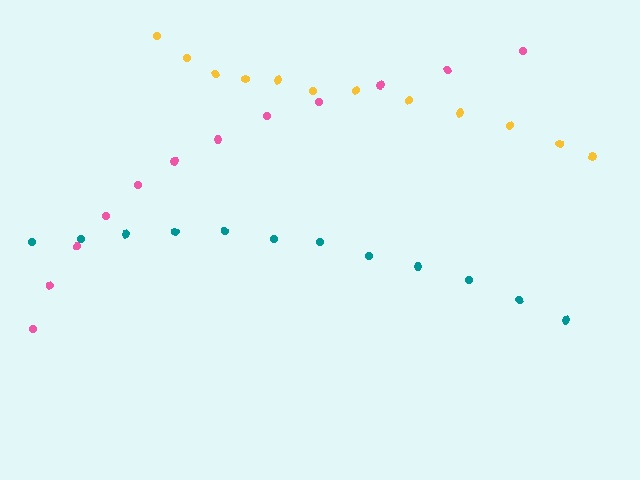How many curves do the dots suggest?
There are 3 distinct paths.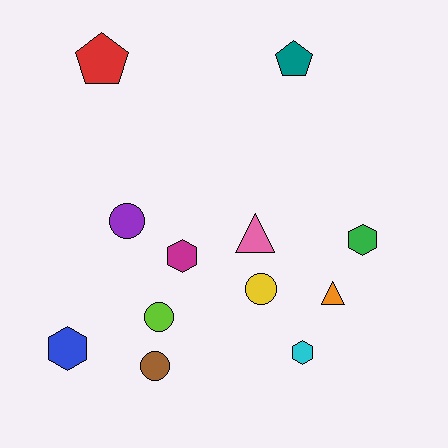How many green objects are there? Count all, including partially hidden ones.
There is 1 green object.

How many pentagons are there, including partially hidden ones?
There are 2 pentagons.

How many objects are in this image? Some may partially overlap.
There are 12 objects.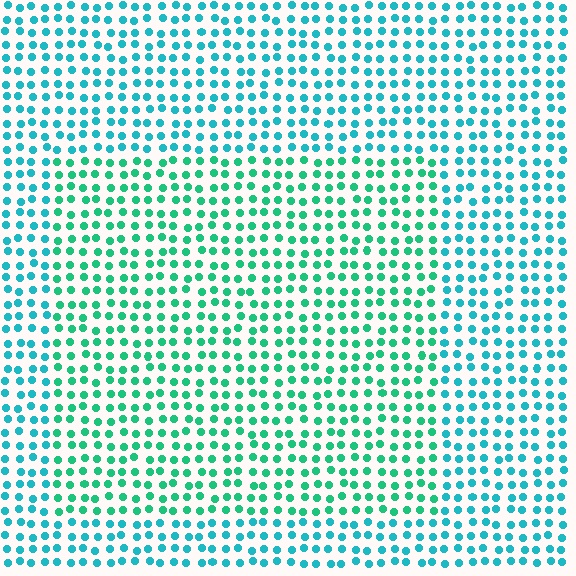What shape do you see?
I see a rectangle.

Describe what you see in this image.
The image is filled with small cyan elements in a uniform arrangement. A rectangle-shaped region is visible where the elements are tinted to a slightly different hue, forming a subtle color boundary.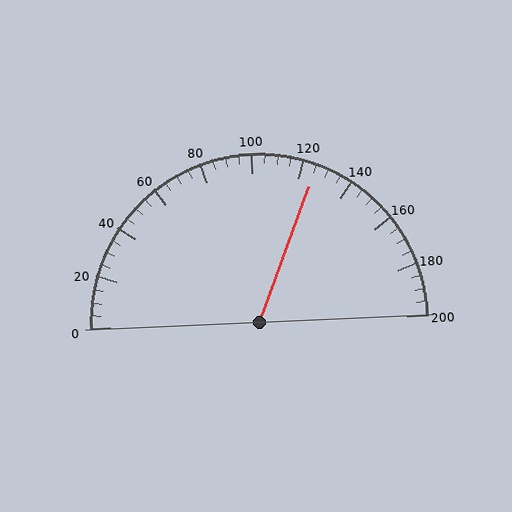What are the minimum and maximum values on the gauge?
The gauge ranges from 0 to 200.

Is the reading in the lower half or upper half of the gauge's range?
The reading is in the upper half of the range (0 to 200).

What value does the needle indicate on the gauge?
The needle indicates approximately 125.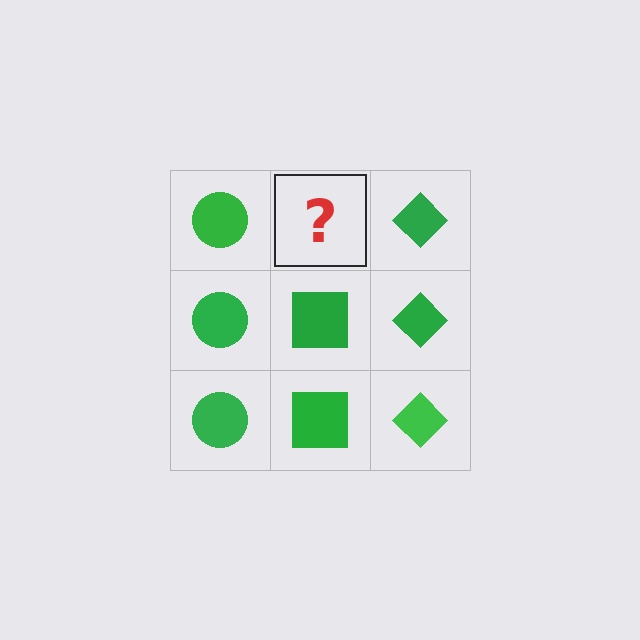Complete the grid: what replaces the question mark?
The question mark should be replaced with a green square.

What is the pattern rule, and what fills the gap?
The rule is that each column has a consistent shape. The gap should be filled with a green square.